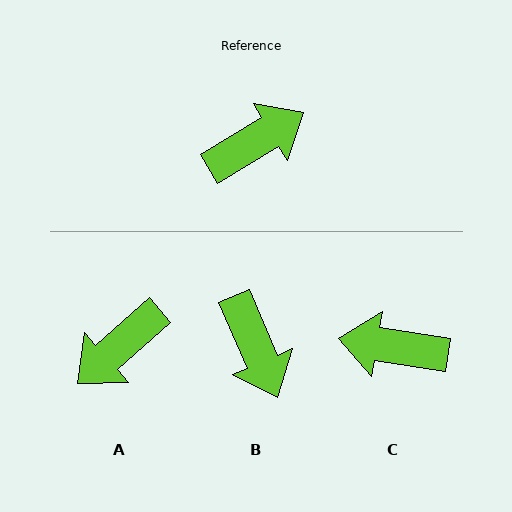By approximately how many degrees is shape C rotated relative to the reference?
Approximately 140 degrees counter-clockwise.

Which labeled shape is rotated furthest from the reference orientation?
A, about 169 degrees away.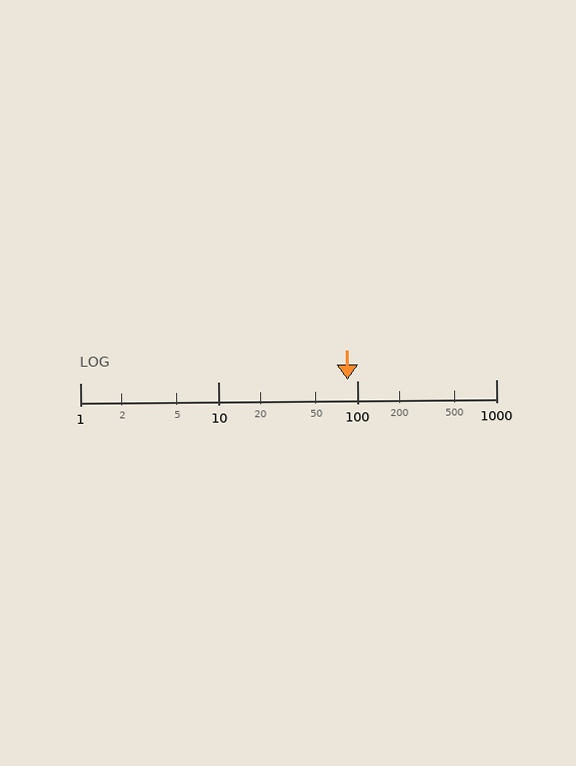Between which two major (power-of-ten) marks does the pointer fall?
The pointer is between 10 and 100.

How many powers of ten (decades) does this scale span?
The scale spans 3 decades, from 1 to 1000.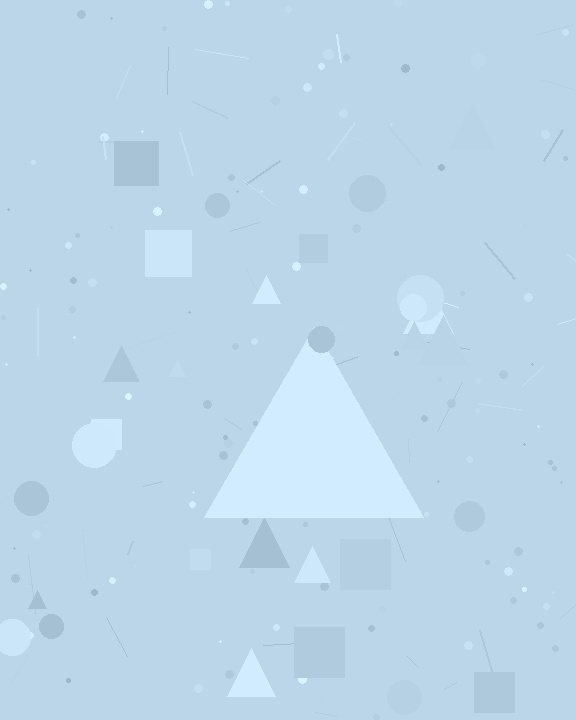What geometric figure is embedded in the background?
A triangle is embedded in the background.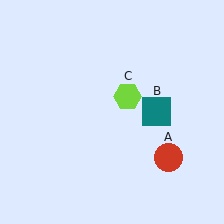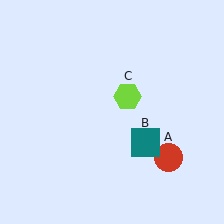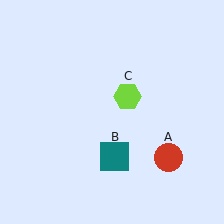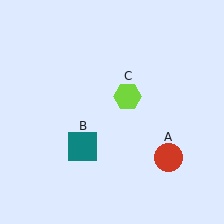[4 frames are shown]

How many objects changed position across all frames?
1 object changed position: teal square (object B).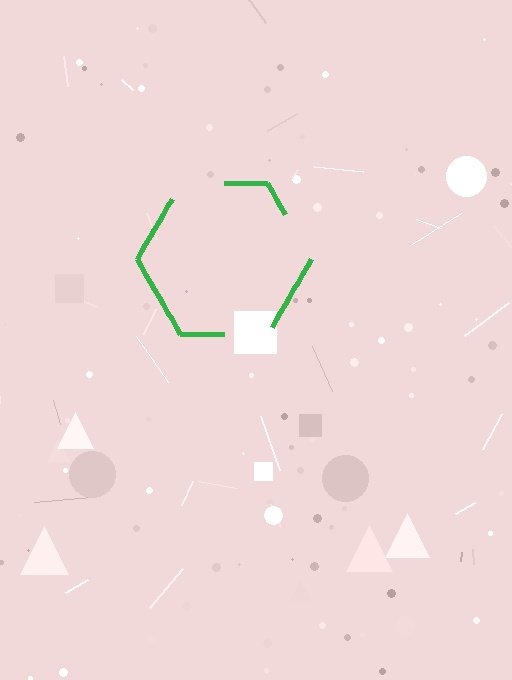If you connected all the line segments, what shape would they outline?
They would outline a hexagon.